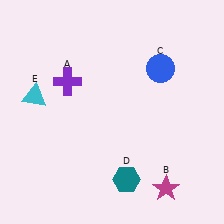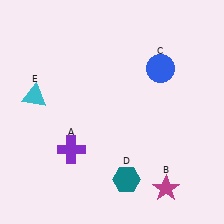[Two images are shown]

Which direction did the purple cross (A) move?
The purple cross (A) moved down.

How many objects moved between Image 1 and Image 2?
1 object moved between the two images.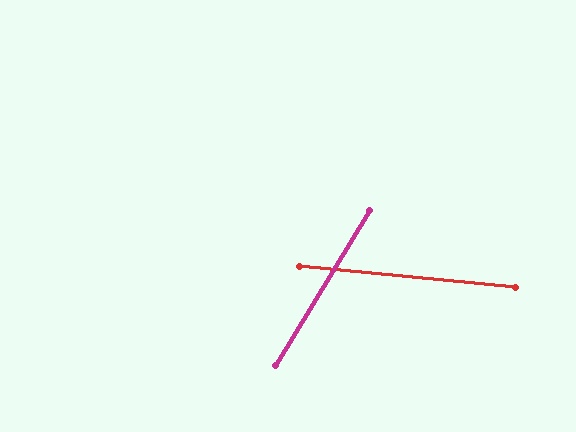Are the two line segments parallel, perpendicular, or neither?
Neither parallel nor perpendicular — they differ by about 64°.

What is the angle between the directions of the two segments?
Approximately 64 degrees.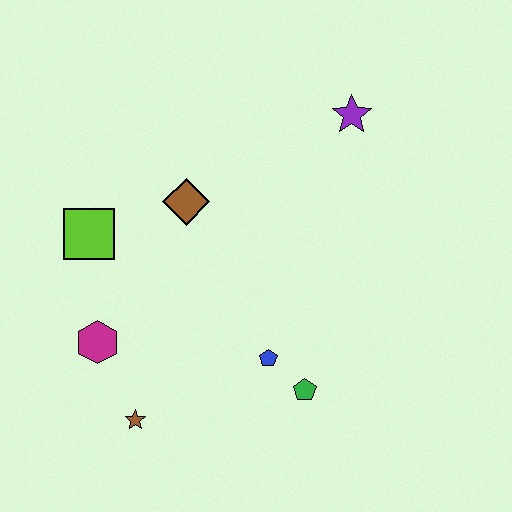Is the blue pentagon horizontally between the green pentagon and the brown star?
Yes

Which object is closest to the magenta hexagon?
The brown star is closest to the magenta hexagon.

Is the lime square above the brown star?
Yes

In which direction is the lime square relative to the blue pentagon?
The lime square is to the left of the blue pentagon.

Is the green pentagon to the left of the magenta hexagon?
No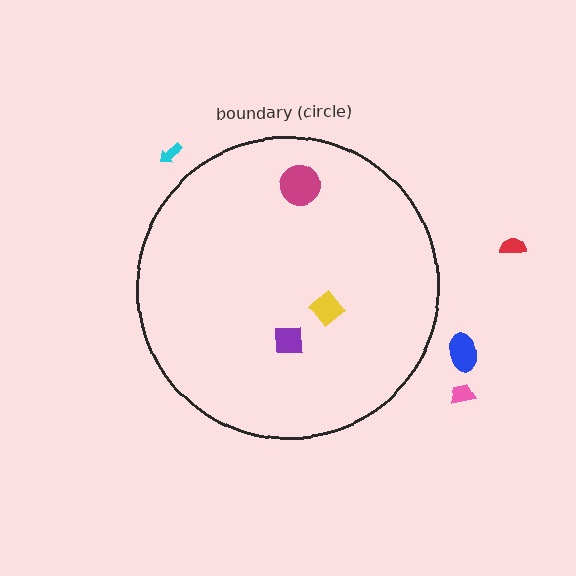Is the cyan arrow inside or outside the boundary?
Outside.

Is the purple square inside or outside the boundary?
Inside.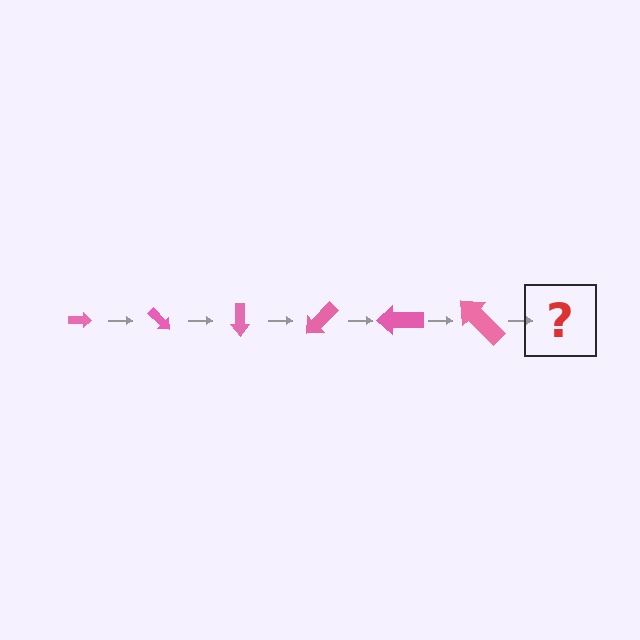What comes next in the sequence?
The next element should be an arrow, larger than the previous one and rotated 270 degrees from the start.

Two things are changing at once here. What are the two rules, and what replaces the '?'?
The two rules are that the arrow grows larger each step and it rotates 45 degrees each step. The '?' should be an arrow, larger than the previous one and rotated 270 degrees from the start.